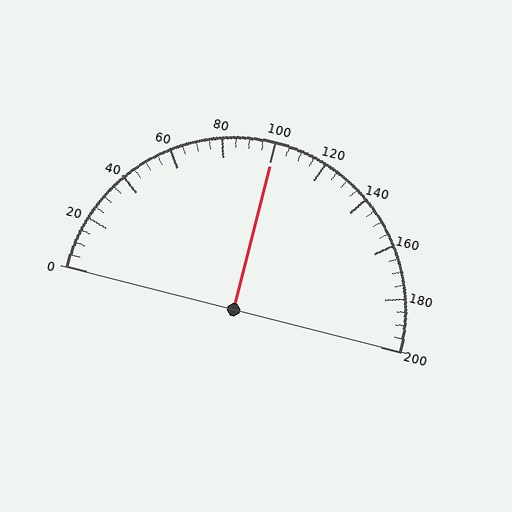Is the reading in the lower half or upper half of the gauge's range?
The reading is in the upper half of the range (0 to 200).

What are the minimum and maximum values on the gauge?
The gauge ranges from 0 to 200.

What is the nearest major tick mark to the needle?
The nearest major tick mark is 100.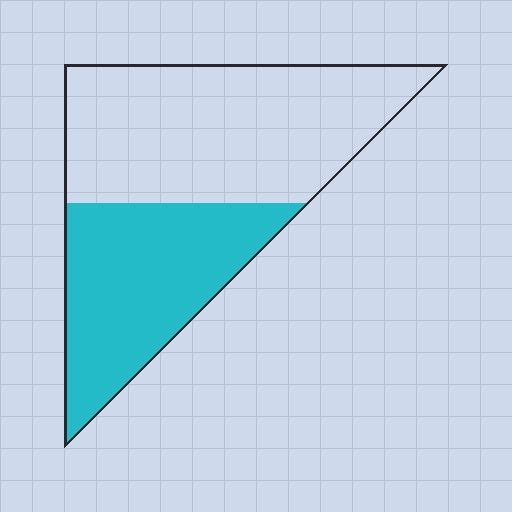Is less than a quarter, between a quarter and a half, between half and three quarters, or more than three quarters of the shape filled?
Between a quarter and a half.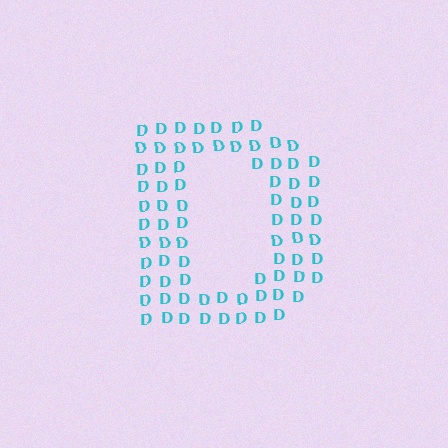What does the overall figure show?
The overall figure shows the letter D.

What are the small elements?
The small elements are letter D's.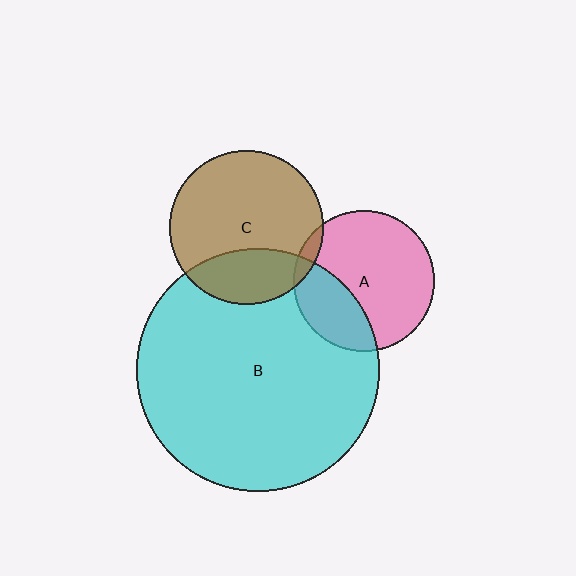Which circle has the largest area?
Circle B (cyan).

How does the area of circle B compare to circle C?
Approximately 2.5 times.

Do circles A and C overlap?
Yes.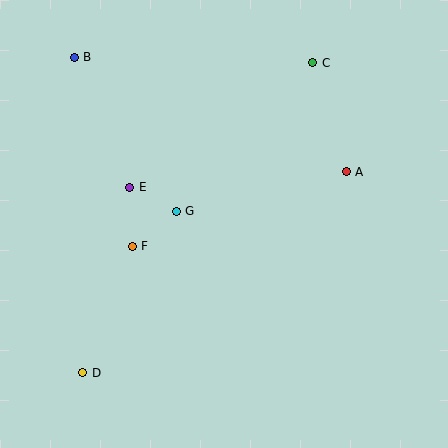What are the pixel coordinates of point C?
Point C is at (313, 63).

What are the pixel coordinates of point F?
Point F is at (132, 246).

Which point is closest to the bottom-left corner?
Point D is closest to the bottom-left corner.